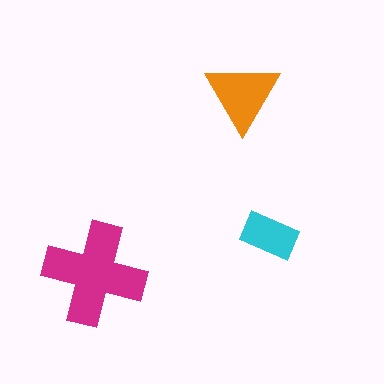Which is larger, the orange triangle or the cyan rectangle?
The orange triangle.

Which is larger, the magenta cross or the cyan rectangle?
The magenta cross.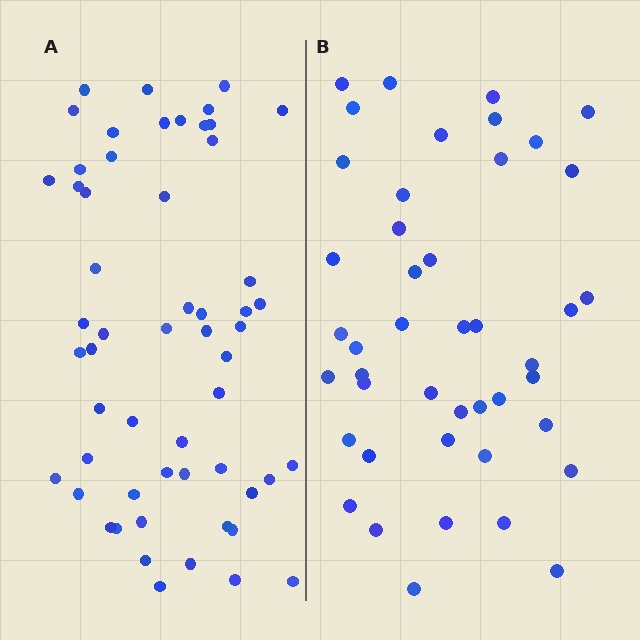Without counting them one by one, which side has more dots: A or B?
Region A (the left region) has more dots.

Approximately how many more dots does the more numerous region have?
Region A has roughly 12 or so more dots than region B.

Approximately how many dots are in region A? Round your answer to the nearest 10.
About 60 dots. (The exact count is 56, which rounds to 60.)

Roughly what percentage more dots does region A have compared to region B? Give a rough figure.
About 25% more.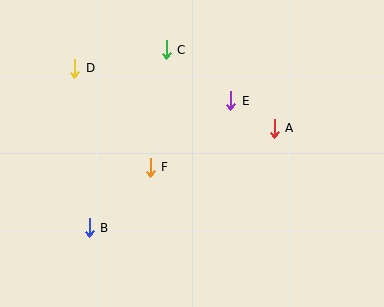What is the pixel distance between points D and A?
The distance between D and A is 208 pixels.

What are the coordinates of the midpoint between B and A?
The midpoint between B and A is at (182, 178).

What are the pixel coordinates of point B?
Point B is at (89, 228).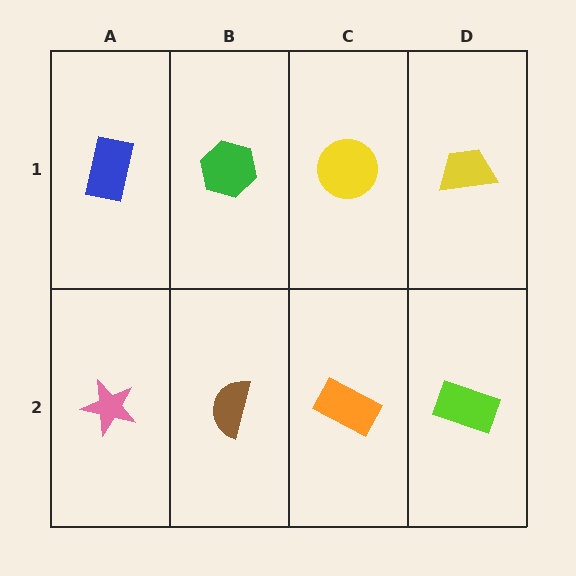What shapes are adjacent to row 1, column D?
A lime rectangle (row 2, column D), a yellow circle (row 1, column C).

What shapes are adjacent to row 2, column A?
A blue rectangle (row 1, column A), a brown semicircle (row 2, column B).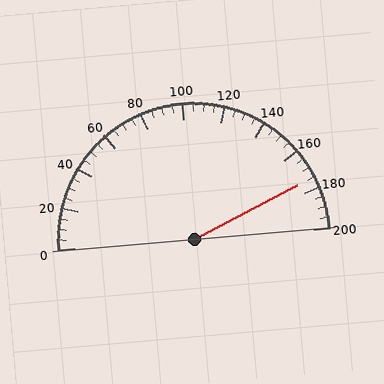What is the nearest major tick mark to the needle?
The nearest major tick mark is 180.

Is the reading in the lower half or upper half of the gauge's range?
The reading is in the upper half of the range (0 to 200).